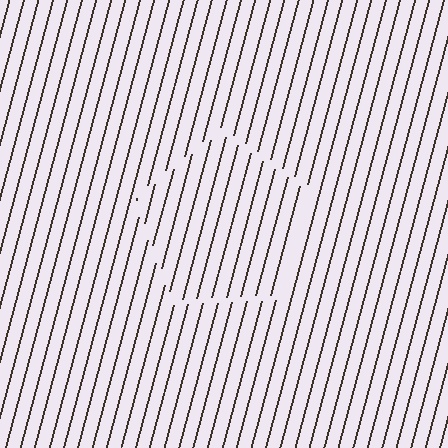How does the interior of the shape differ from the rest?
The interior of the shape contains the same grating, shifted by half a period — the contour is defined by the phase discontinuity where line-ends from the inner and outer gratings abut.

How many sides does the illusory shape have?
5 sides — the line-ends trace a pentagon.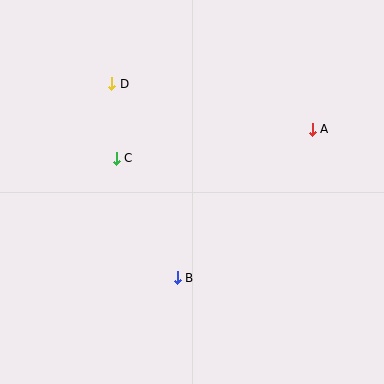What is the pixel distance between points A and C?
The distance between A and C is 198 pixels.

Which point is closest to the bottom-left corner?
Point B is closest to the bottom-left corner.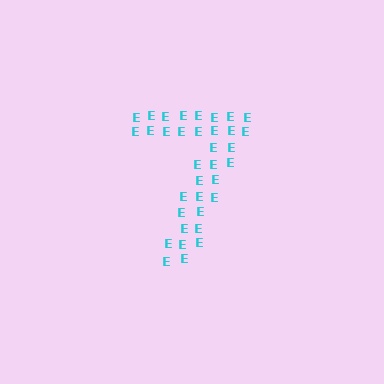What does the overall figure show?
The overall figure shows the digit 7.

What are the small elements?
The small elements are letter E's.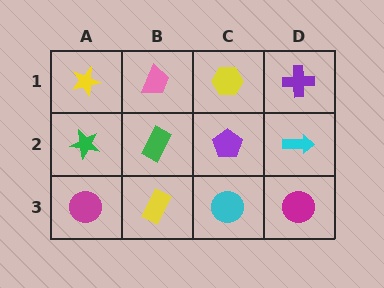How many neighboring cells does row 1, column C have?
3.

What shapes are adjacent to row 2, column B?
A pink trapezoid (row 1, column B), a yellow rectangle (row 3, column B), a green star (row 2, column A), a purple pentagon (row 2, column C).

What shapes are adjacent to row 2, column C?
A yellow hexagon (row 1, column C), a cyan circle (row 3, column C), a green rectangle (row 2, column B), a cyan arrow (row 2, column D).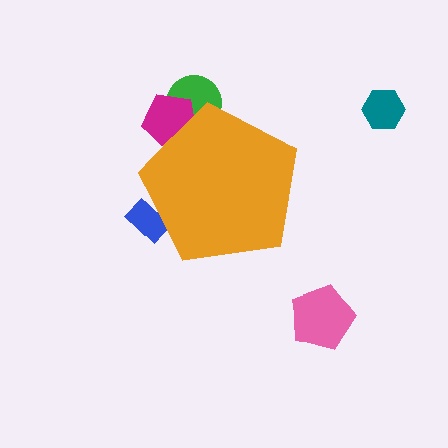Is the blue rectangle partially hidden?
Yes, the blue rectangle is partially hidden behind the orange pentagon.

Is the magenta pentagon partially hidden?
Yes, the magenta pentagon is partially hidden behind the orange pentagon.